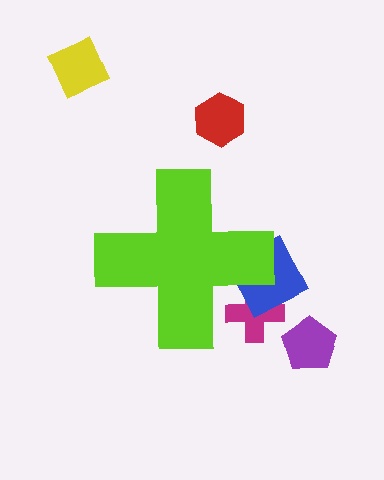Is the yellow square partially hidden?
No, the yellow square is fully visible.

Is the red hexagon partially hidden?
No, the red hexagon is fully visible.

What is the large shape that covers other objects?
A lime cross.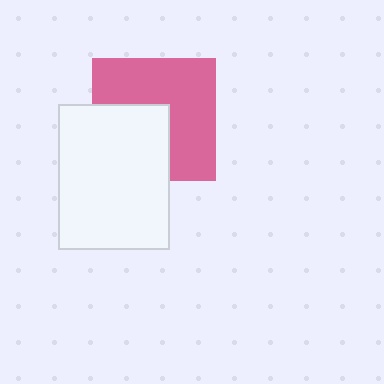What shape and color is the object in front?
The object in front is a white rectangle.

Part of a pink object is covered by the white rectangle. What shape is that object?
It is a square.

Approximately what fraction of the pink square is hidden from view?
Roughly 40% of the pink square is hidden behind the white rectangle.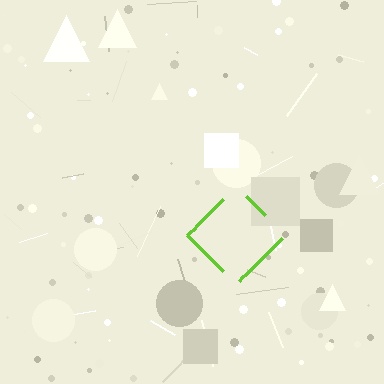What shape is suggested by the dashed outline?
The dashed outline suggests a diamond.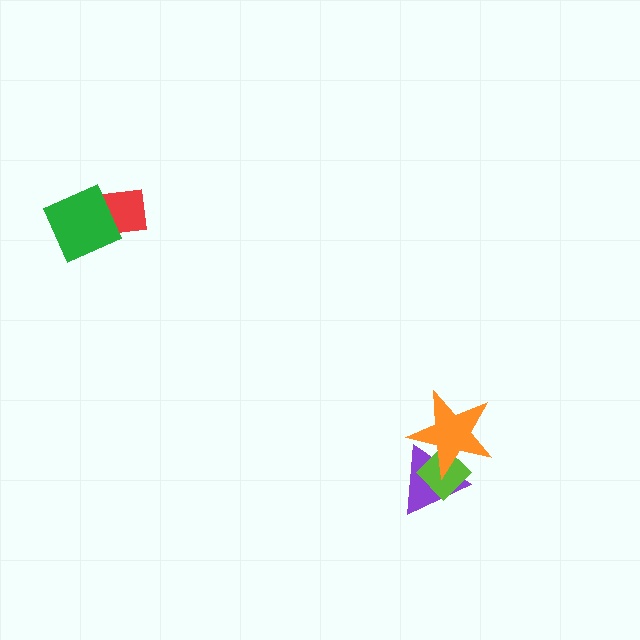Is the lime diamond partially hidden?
Yes, it is partially covered by another shape.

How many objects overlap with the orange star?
2 objects overlap with the orange star.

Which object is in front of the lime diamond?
The orange star is in front of the lime diamond.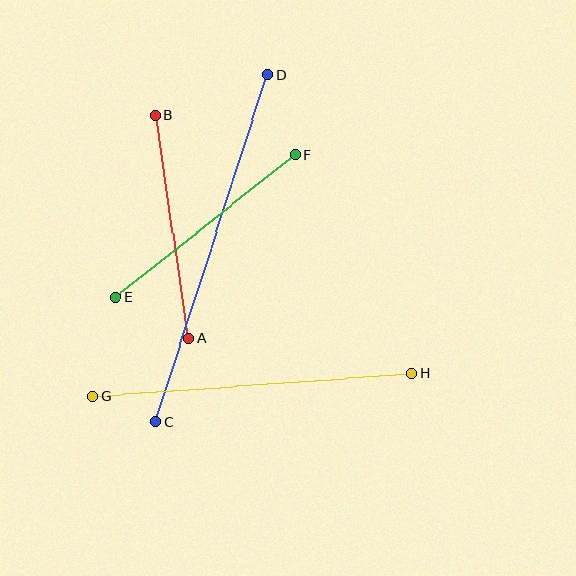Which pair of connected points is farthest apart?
Points C and D are farthest apart.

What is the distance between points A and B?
The distance is approximately 225 pixels.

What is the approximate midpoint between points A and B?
The midpoint is at approximately (172, 227) pixels.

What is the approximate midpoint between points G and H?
The midpoint is at approximately (252, 385) pixels.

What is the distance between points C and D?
The distance is approximately 364 pixels.